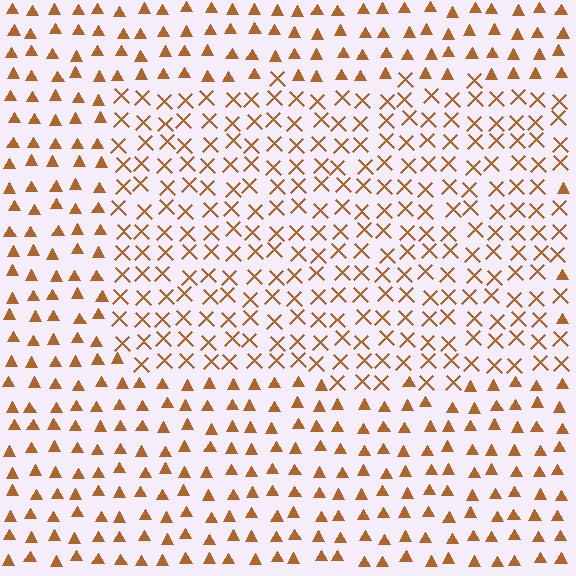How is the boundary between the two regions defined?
The boundary is defined by a change in element shape: X marks inside vs. triangles outside. All elements share the same color and spacing.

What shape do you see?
I see a rectangle.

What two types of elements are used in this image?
The image uses X marks inside the rectangle region and triangles outside it.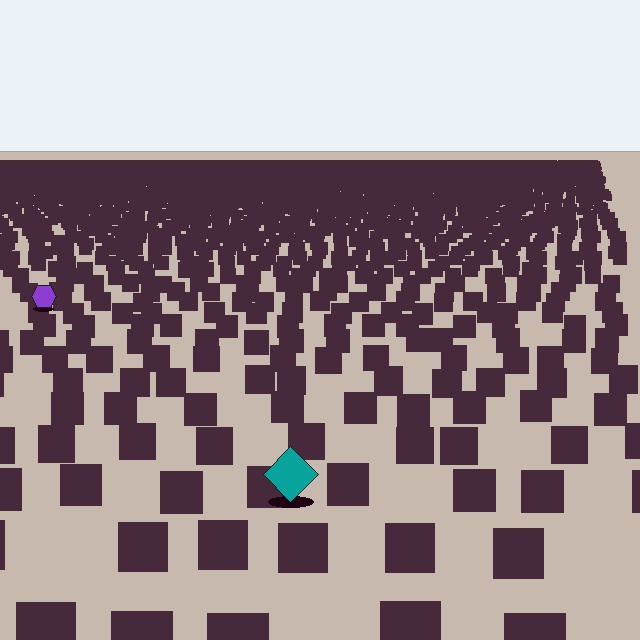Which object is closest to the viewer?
The teal diamond is closest. The texture marks near it are larger and more spread out.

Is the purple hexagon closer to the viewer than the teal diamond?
No. The teal diamond is closer — you can tell from the texture gradient: the ground texture is coarser near it.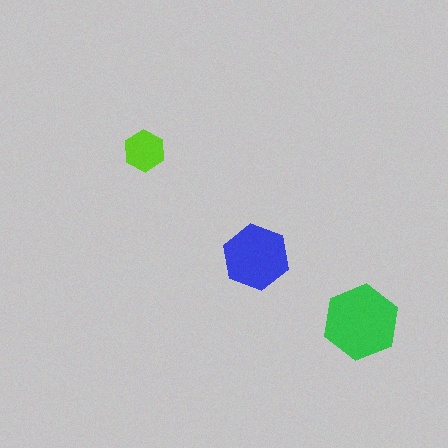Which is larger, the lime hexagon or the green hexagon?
The green one.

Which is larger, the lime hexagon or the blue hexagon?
The blue one.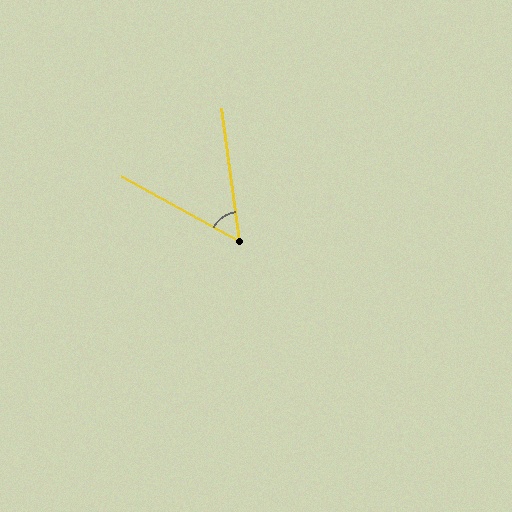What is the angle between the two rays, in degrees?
Approximately 53 degrees.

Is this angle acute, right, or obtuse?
It is acute.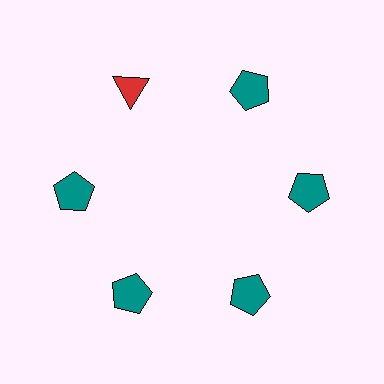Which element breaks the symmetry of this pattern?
The red triangle at roughly the 11 o'clock position breaks the symmetry. All other shapes are teal pentagons.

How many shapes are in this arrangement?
There are 6 shapes arranged in a ring pattern.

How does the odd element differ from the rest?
It differs in both color (red instead of teal) and shape (triangle instead of pentagon).